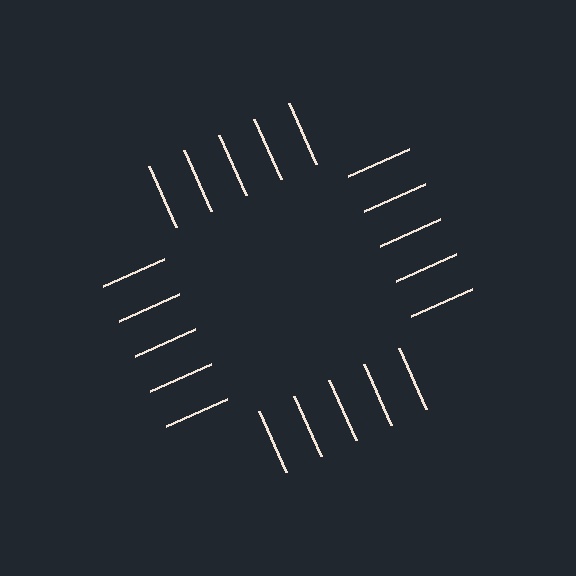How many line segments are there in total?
20 — 5 along each of the 4 edges.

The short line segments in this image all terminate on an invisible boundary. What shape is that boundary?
An illusory square — the line segments terminate on its edges but no continuous stroke is drawn.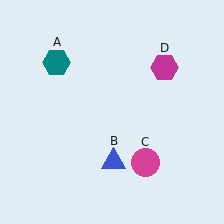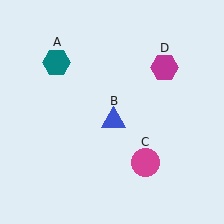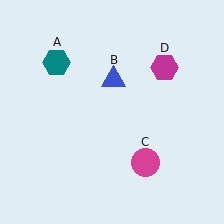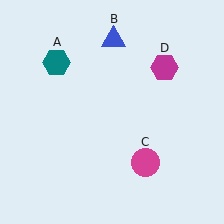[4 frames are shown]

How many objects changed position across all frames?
1 object changed position: blue triangle (object B).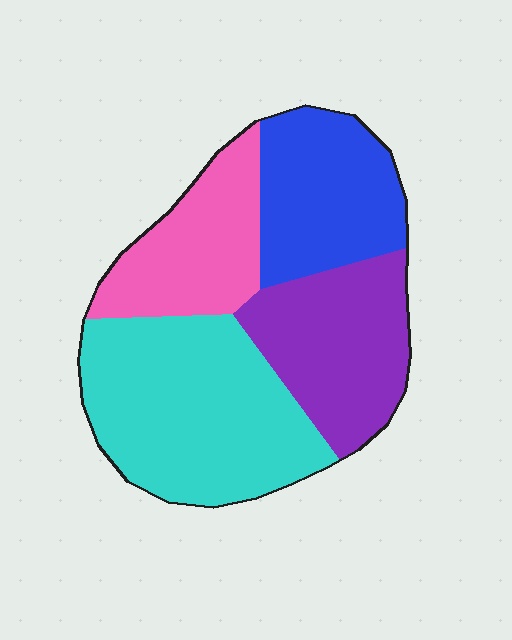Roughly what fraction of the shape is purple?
Purple covers 23% of the shape.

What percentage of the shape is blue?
Blue covers around 20% of the shape.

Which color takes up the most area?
Cyan, at roughly 35%.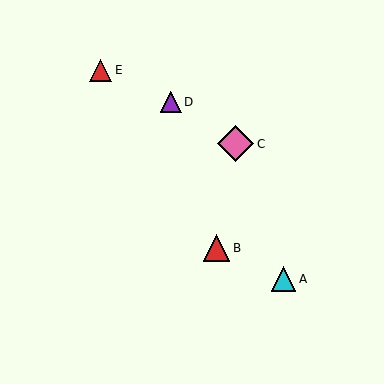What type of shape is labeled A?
Shape A is a cyan triangle.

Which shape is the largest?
The pink diamond (labeled C) is the largest.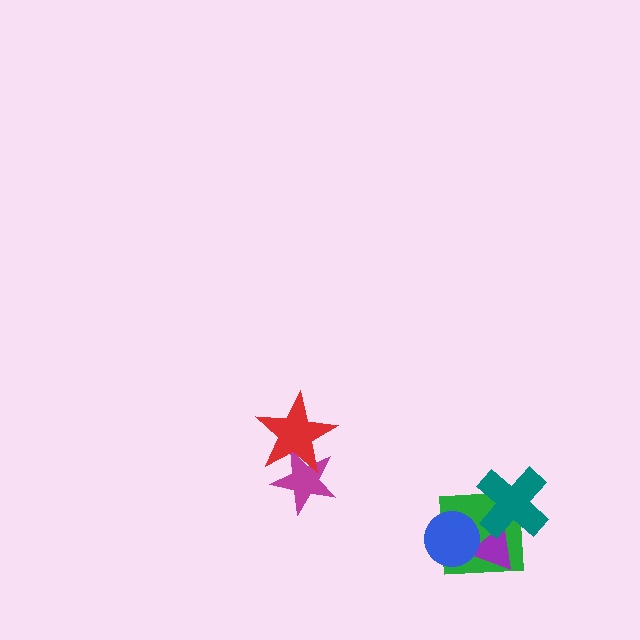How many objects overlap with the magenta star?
1 object overlaps with the magenta star.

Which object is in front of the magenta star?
The red star is in front of the magenta star.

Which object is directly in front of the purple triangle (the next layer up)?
The blue circle is directly in front of the purple triangle.